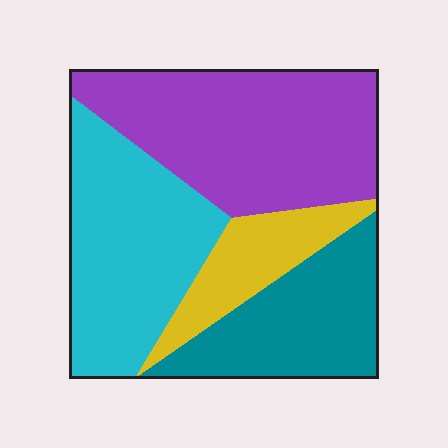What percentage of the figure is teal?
Teal takes up less than a quarter of the figure.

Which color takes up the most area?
Purple, at roughly 35%.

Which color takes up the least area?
Yellow, at roughly 15%.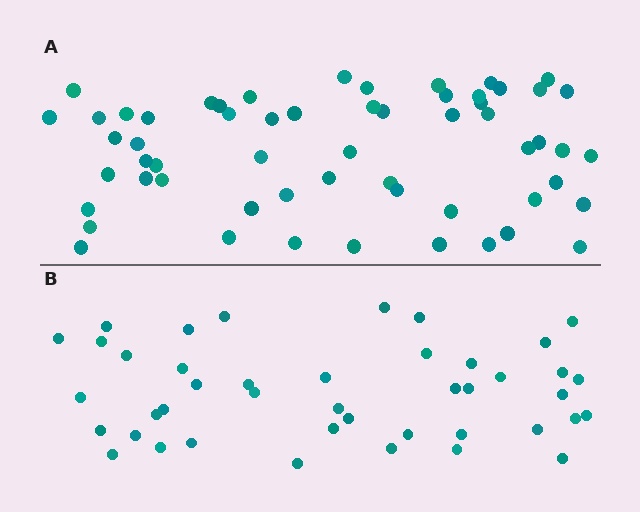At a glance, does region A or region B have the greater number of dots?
Region A (the top region) has more dots.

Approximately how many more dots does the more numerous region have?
Region A has approximately 15 more dots than region B.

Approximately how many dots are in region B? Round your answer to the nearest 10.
About 40 dots. (The exact count is 43, which rounds to 40.)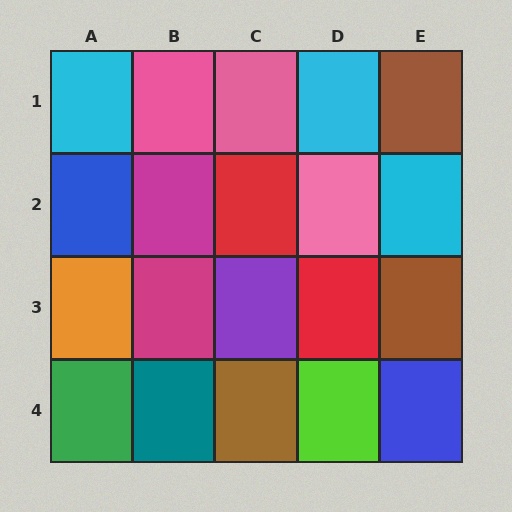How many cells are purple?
1 cell is purple.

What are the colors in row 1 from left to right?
Cyan, pink, pink, cyan, brown.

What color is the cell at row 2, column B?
Magenta.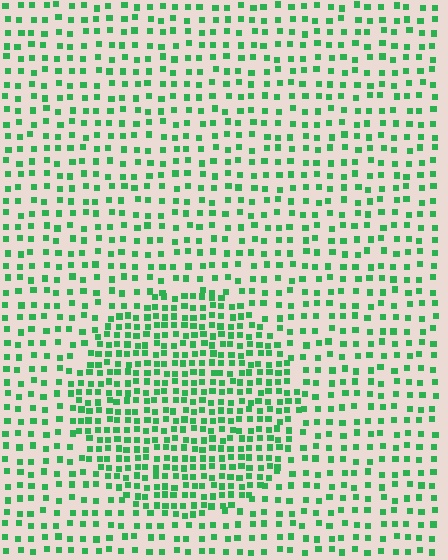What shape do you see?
I see a circle.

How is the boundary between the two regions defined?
The boundary is defined by a change in element density (approximately 1.9x ratio). All elements are the same color, size, and shape.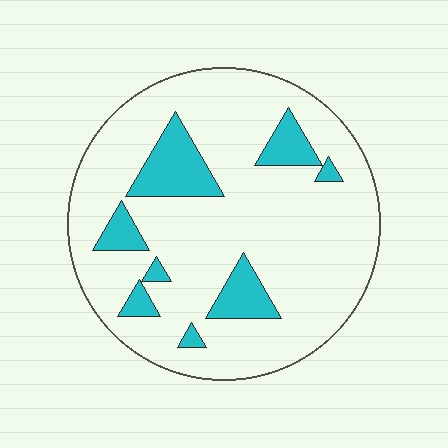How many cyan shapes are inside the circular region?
8.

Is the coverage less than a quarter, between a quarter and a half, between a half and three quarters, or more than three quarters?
Less than a quarter.